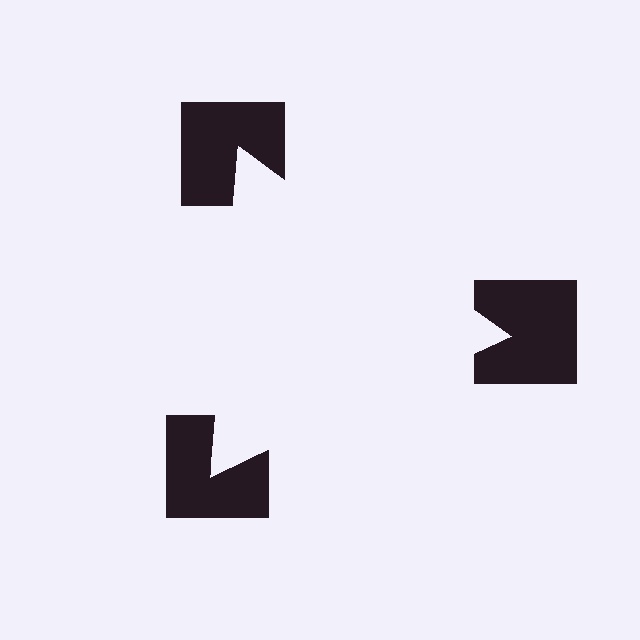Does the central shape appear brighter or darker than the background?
It typically appears slightly brighter than the background, even though no actual brightness change is drawn.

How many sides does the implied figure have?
3 sides.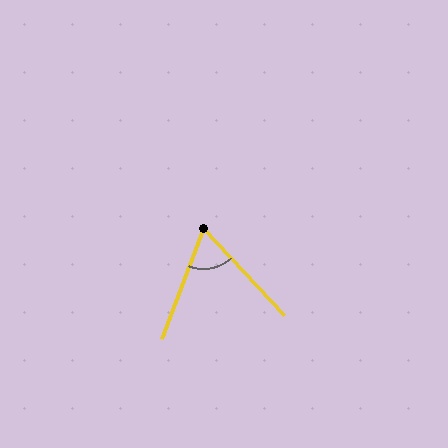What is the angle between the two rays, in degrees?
Approximately 64 degrees.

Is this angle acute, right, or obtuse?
It is acute.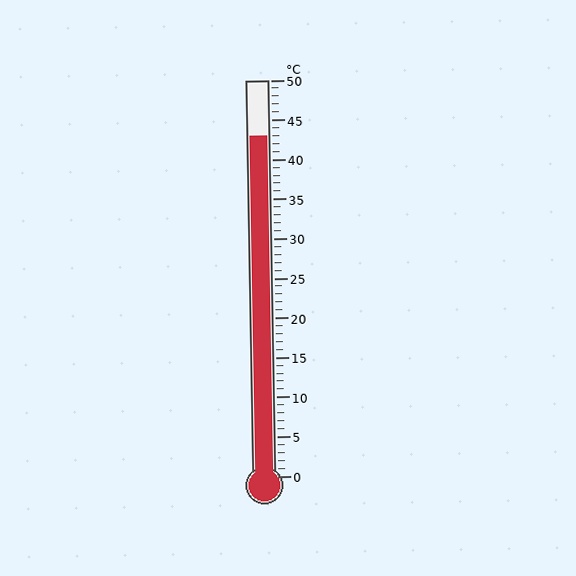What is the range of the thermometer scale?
The thermometer scale ranges from 0°C to 50°C.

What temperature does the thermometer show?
The thermometer shows approximately 43°C.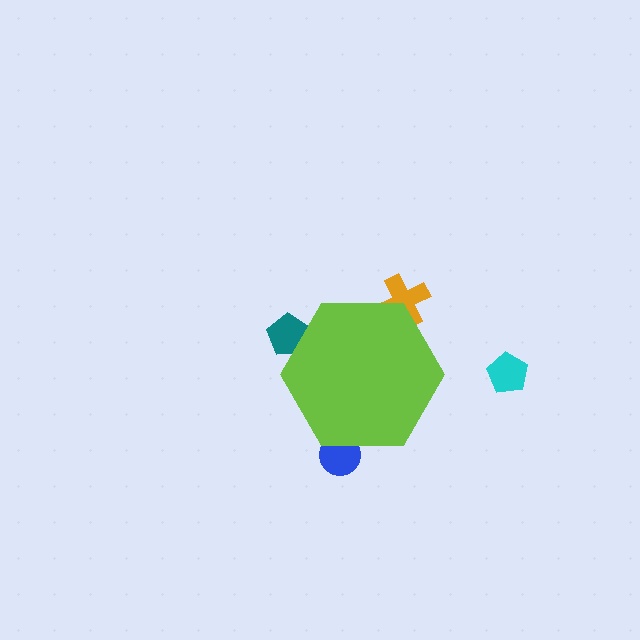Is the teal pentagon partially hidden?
Yes, the teal pentagon is partially hidden behind the lime hexagon.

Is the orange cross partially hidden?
Yes, the orange cross is partially hidden behind the lime hexagon.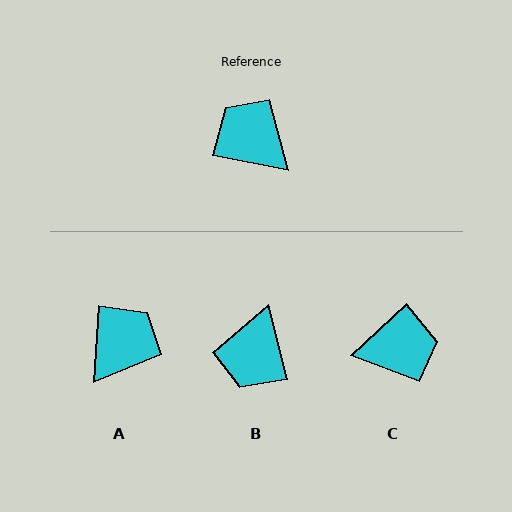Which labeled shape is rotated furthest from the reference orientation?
C, about 126 degrees away.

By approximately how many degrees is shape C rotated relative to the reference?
Approximately 126 degrees clockwise.